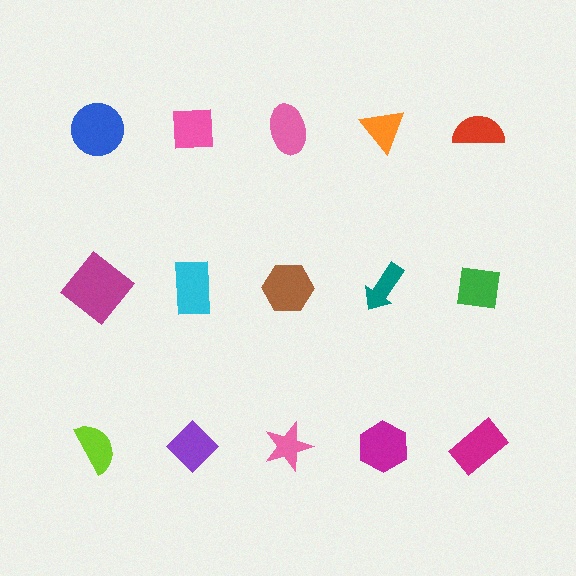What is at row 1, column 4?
An orange triangle.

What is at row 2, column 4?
A teal arrow.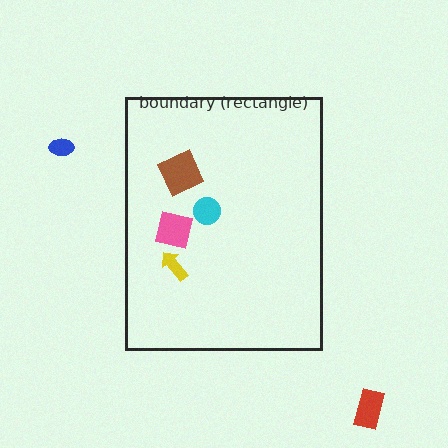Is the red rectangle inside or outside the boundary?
Outside.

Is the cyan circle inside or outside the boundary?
Inside.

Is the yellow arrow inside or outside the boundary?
Inside.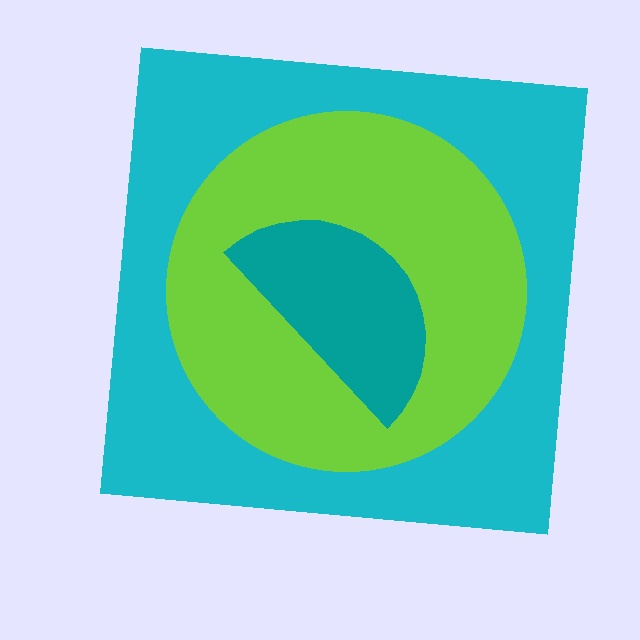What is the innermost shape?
The teal semicircle.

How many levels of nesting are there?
3.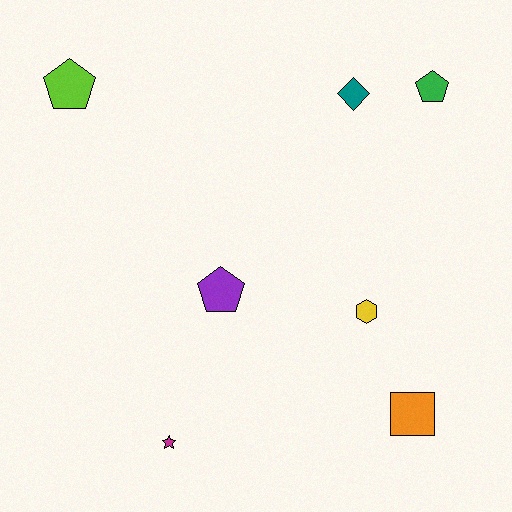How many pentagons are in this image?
There are 3 pentagons.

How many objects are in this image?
There are 7 objects.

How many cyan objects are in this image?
There are no cyan objects.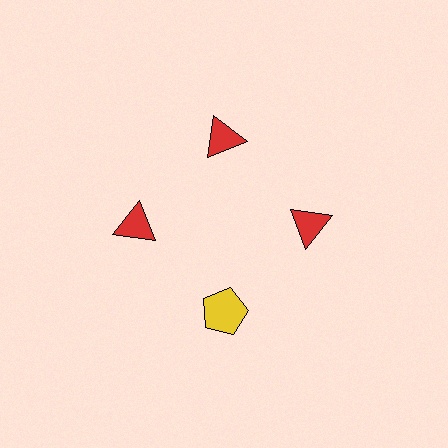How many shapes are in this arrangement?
There are 4 shapes arranged in a ring pattern.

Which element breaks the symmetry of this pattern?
The yellow pentagon at roughly the 6 o'clock position breaks the symmetry. All other shapes are red triangles.